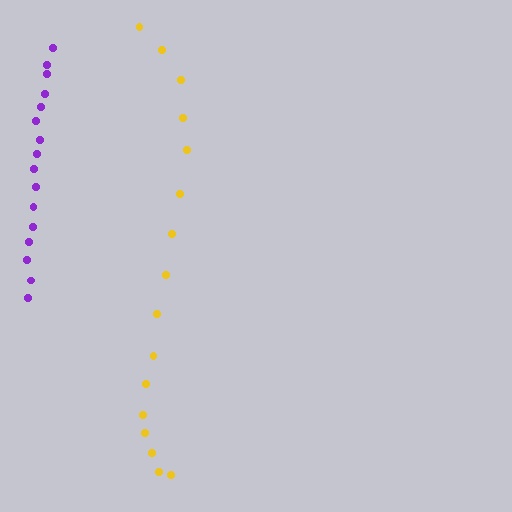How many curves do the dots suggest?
There are 2 distinct paths.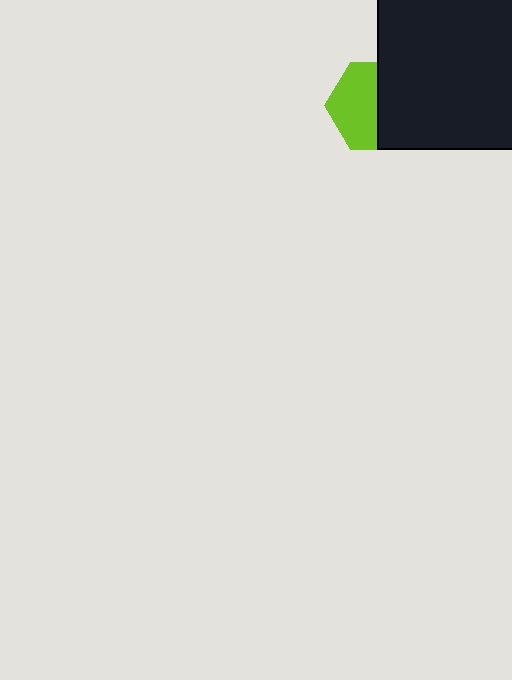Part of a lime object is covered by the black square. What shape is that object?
It is a hexagon.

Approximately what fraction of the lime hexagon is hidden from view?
Roughly 47% of the lime hexagon is hidden behind the black square.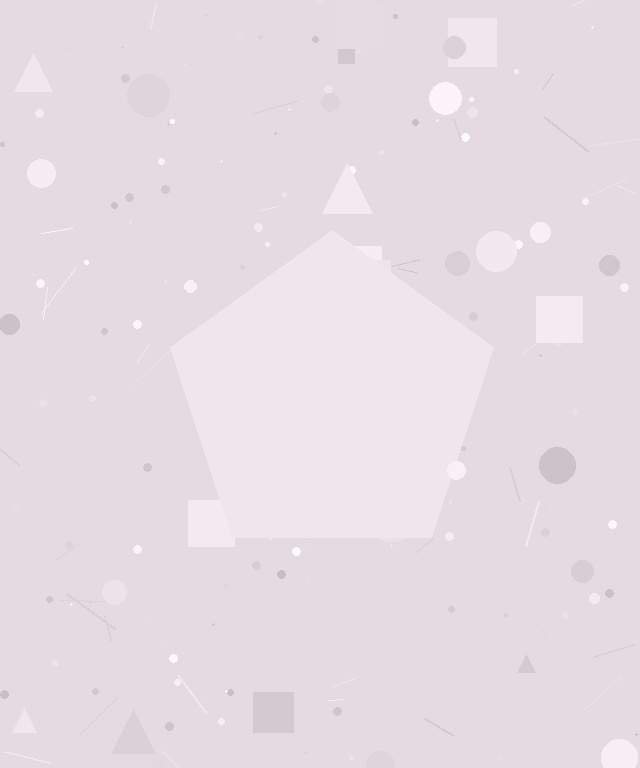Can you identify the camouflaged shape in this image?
The camouflaged shape is a pentagon.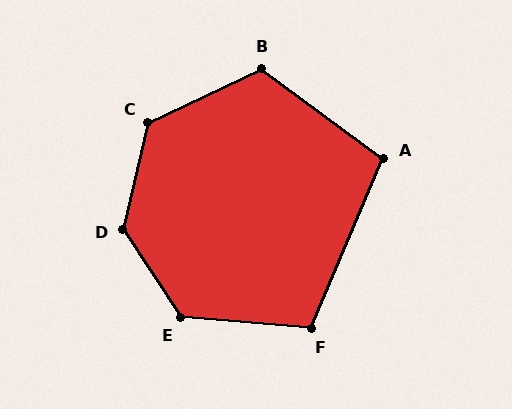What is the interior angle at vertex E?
Approximately 128 degrees (obtuse).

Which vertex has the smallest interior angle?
A, at approximately 103 degrees.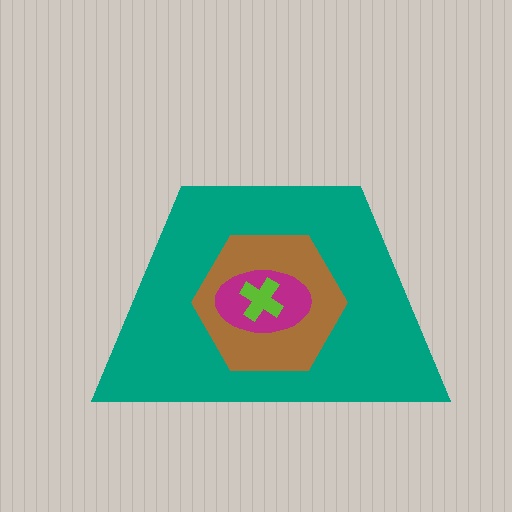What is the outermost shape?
The teal trapezoid.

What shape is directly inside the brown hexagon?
The magenta ellipse.